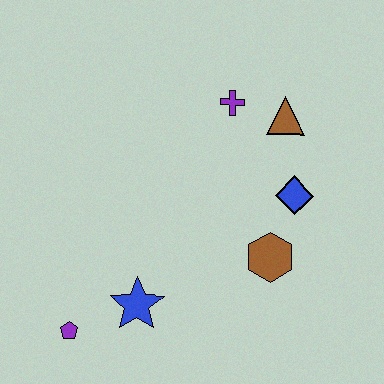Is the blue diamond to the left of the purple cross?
No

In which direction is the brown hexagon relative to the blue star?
The brown hexagon is to the right of the blue star.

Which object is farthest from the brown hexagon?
The purple pentagon is farthest from the brown hexagon.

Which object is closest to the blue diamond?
The brown hexagon is closest to the blue diamond.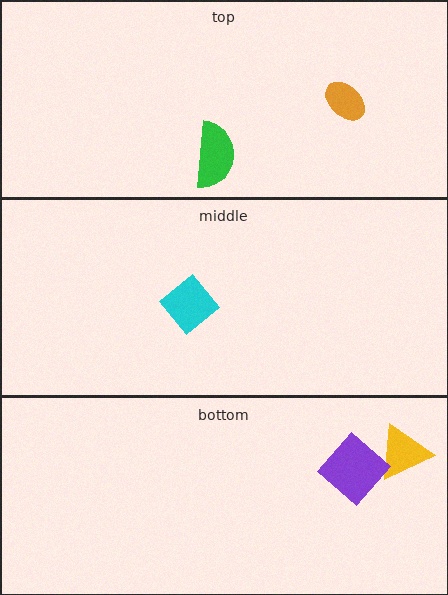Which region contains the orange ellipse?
The top region.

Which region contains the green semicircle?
The top region.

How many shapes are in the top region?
2.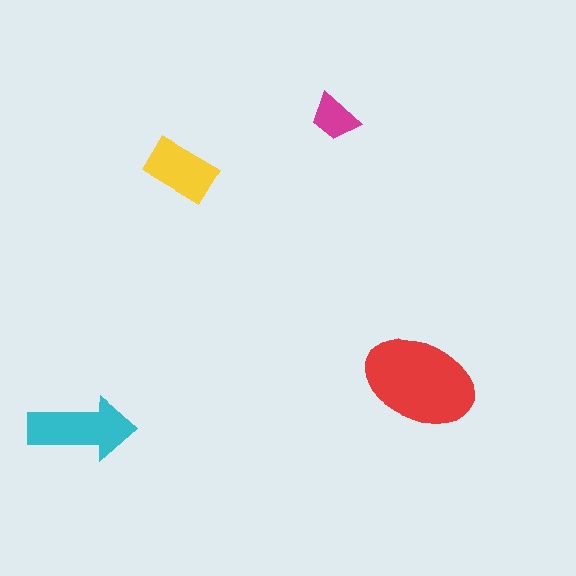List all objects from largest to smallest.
The red ellipse, the cyan arrow, the yellow rectangle, the magenta trapezoid.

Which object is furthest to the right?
The red ellipse is rightmost.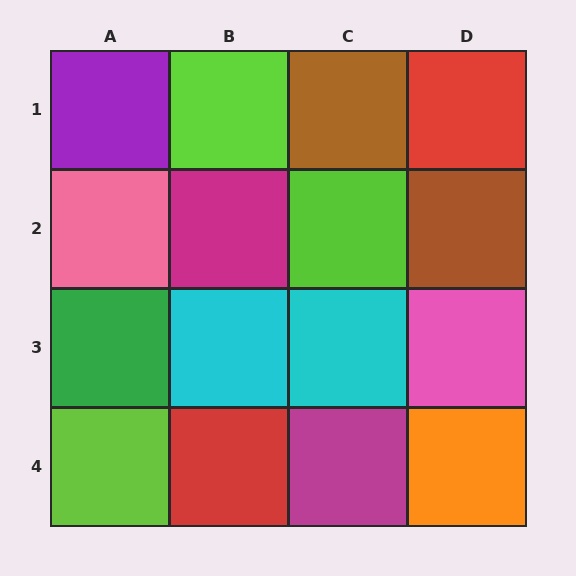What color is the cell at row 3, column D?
Pink.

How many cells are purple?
1 cell is purple.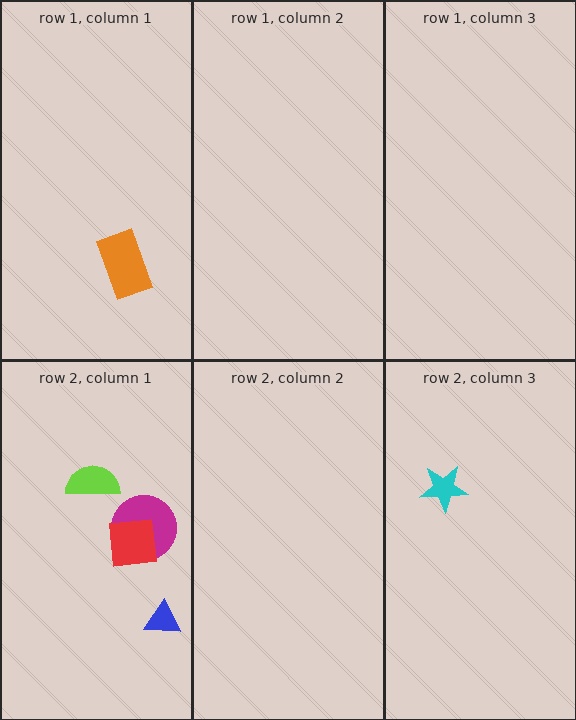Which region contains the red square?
The row 2, column 1 region.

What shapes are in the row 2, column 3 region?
The cyan star.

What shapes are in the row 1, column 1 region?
The orange rectangle.